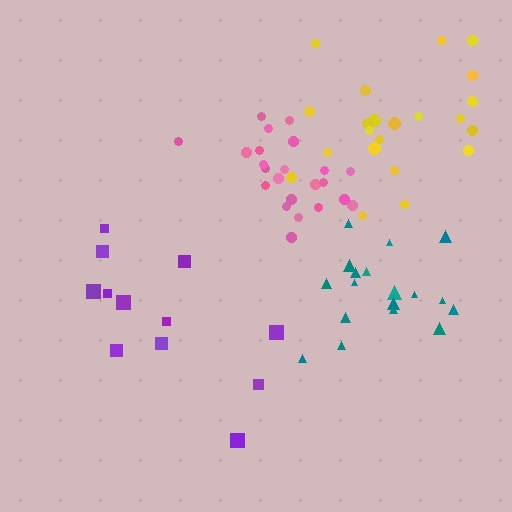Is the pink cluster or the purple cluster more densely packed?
Pink.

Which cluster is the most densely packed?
Teal.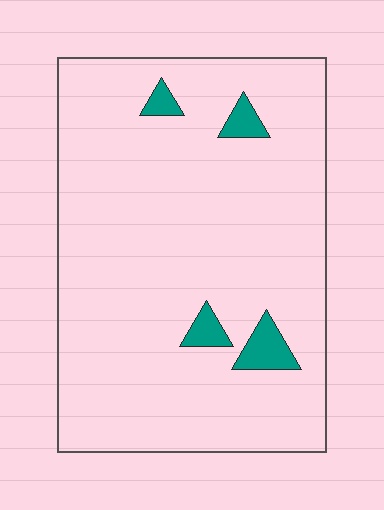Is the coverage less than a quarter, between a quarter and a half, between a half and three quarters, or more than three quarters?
Less than a quarter.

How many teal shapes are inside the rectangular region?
4.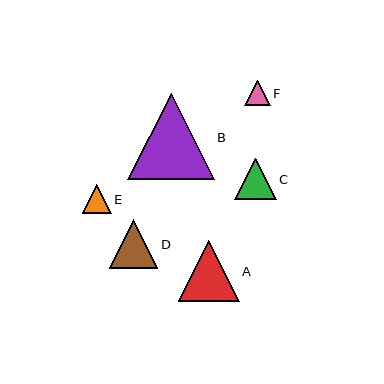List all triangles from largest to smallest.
From largest to smallest: B, A, D, C, E, F.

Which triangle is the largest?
Triangle B is the largest with a size of approximately 86 pixels.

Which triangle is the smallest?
Triangle F is the smallest with a size of approximately 25 pixels.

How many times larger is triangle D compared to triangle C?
Triangle D is approximately 1.2 times the size of triangle C.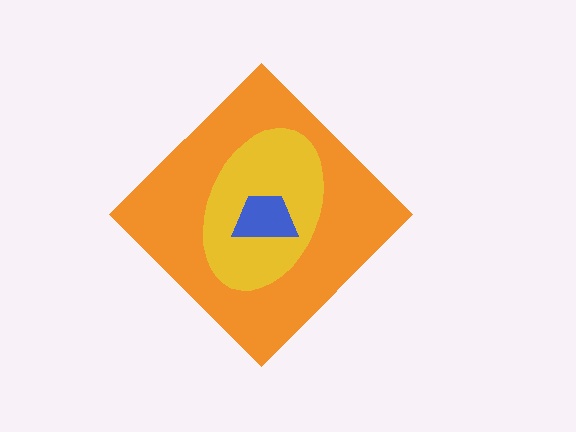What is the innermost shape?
The blue trapezoid.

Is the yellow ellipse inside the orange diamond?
Yes.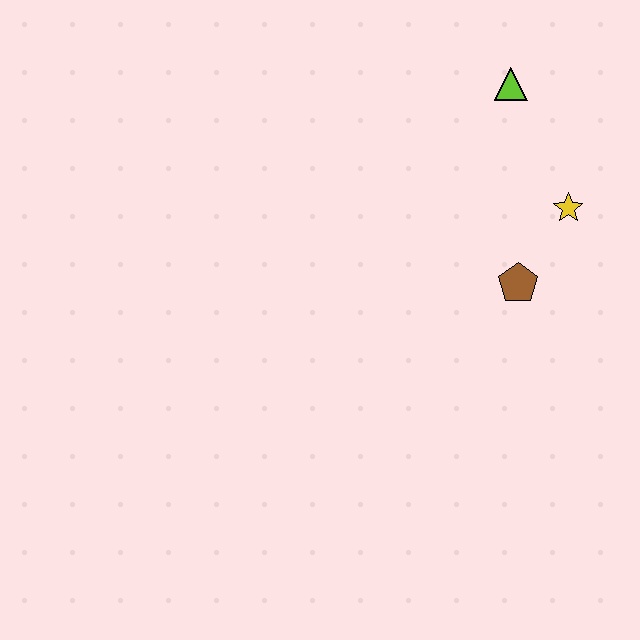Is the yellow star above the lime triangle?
No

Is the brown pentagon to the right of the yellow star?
No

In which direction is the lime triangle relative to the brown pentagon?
The lime triangle is above the brown pentagon.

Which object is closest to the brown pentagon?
The yellow star is closest to the brown pentagon.